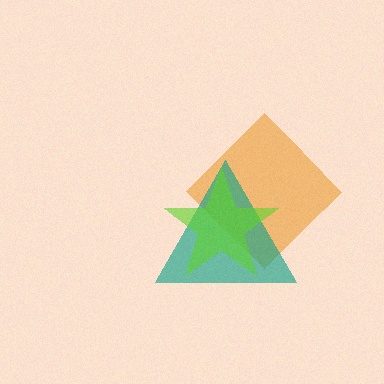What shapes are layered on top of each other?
The layered shapes are: an orange diamond, a teal triangle, a lime star.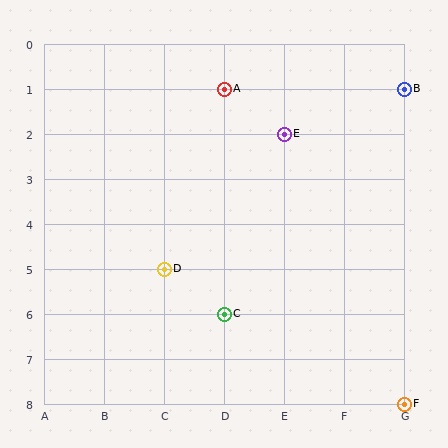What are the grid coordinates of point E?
Point E is at grid coordinates (E, 2).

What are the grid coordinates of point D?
Point D is at grid coordinates (C, 5).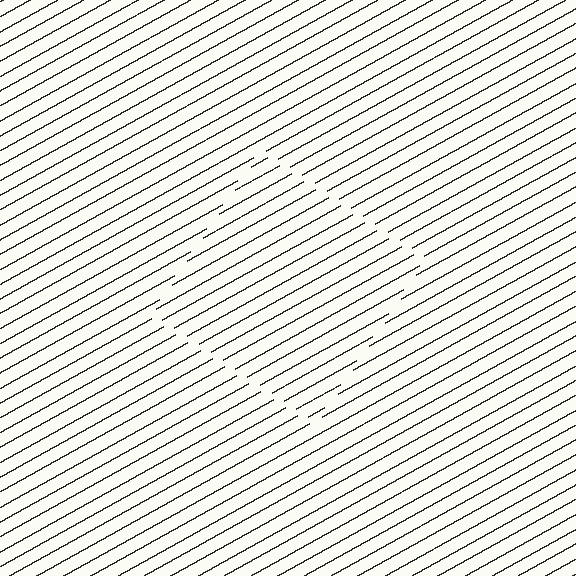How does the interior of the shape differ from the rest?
The interior of the shape contains the same grating, shifted by half a period — the contour is defined by the phase discontinuity where line-ends from the inner and outer gratings abut.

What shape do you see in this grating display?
An illusory square. The interior of the shape contains the same grating, shifted by half a period — the contour is defined by the phase discontinuity where line-ends from the inner and outer gratings abut.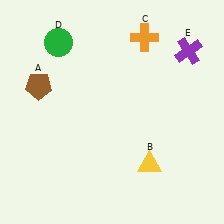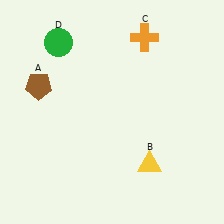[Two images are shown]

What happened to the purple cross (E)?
The purple cross (E) was removed in Image 2. It was in the top-right area of Image 1.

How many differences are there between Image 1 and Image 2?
There is 1 difference between the two images.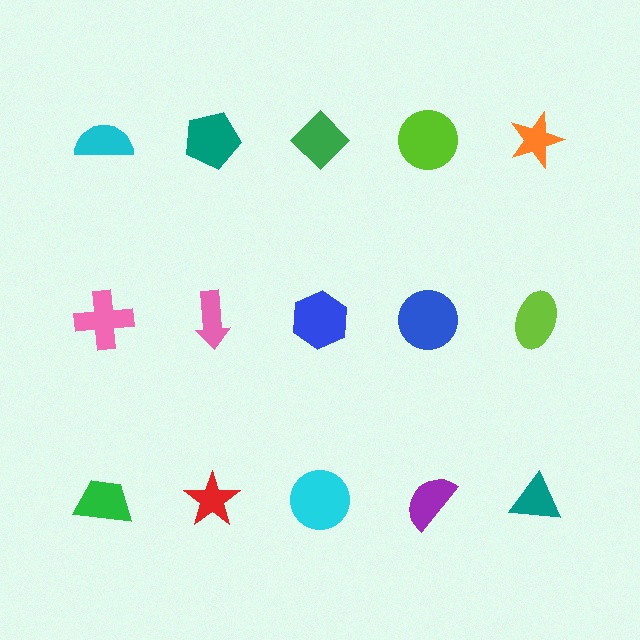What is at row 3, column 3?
A cyan circle.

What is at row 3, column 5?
A teal triangle.